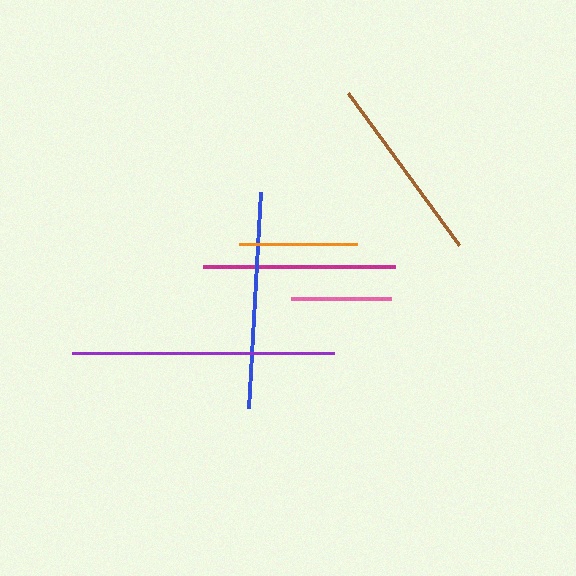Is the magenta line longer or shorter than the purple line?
The purple line is longer than the magenta line.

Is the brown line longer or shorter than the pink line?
The brown line is longer than the pink line.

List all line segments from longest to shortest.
From longest to shortest: purple, blue, magenta, brown, orange, pink.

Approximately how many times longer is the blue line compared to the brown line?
The blue line is approximately 1.2 times the length of the brown line.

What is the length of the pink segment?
The pink segment is approximately 100 pixels long.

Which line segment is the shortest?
The pink line is the shortest at approximately 100 pixels.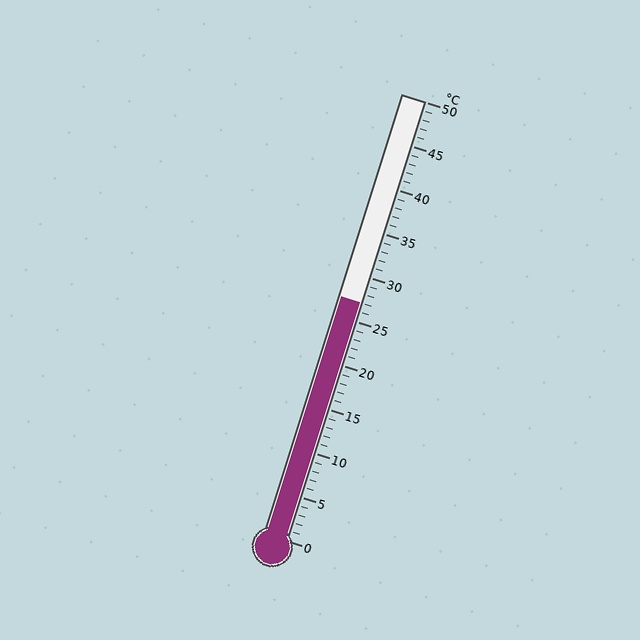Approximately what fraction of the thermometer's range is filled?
The thermometer is filled to approximately 55% of its range.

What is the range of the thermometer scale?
The thermometer scale ranges from 0°C to 50°C.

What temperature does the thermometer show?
The thermometer shows approximately 27°C.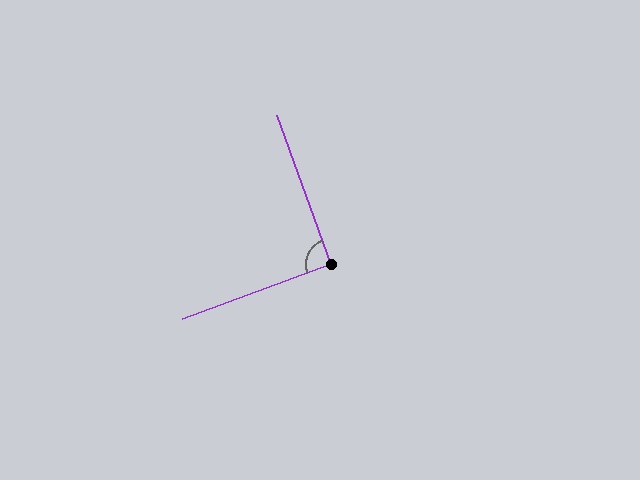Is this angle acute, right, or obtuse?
It is approximately a right angle.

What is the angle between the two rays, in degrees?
Approximately 90 degrees.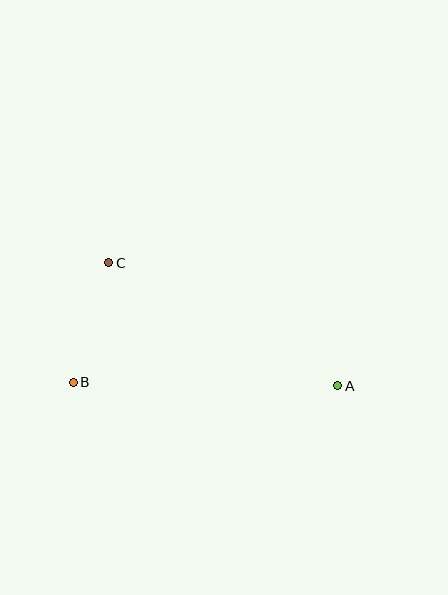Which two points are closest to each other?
Points B and C are closest to each other.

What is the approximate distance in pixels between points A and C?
The distance between A and C is approximately 260 pixels.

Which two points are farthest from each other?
Points A and B are farthest from each other.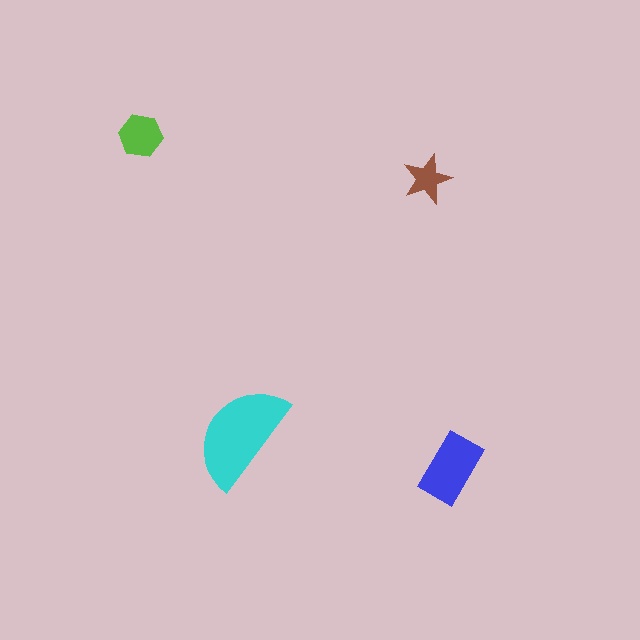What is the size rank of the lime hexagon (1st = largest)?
3rd.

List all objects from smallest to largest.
The brown star, the lime hexagon, the blue rectangle, the cyan semicircle.